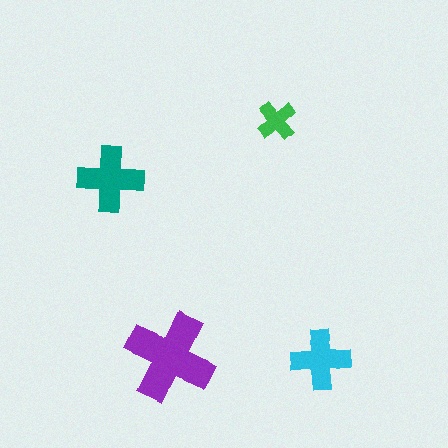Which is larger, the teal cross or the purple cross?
The purple one.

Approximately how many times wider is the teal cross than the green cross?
About 1.5 times wider.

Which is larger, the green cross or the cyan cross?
The cyan one.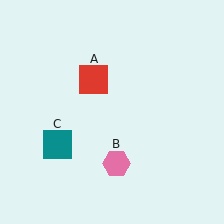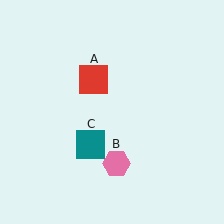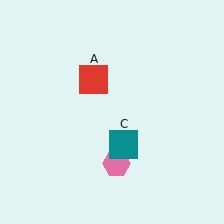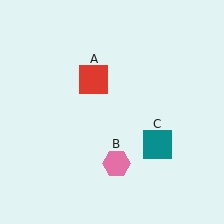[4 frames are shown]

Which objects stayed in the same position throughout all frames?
Red square (object A) and pink hexagon (object B) remained stationary.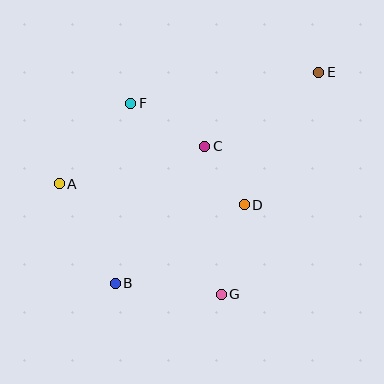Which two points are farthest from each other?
Points B and E are farthest from each other.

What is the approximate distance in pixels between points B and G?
The distance between B and G is approximately 107 pixels.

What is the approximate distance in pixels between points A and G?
The distance between A and G is approximately 196 pixels.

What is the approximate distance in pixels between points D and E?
The distance between D and E is approximately 152 pixels.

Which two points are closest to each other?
Points C and D are closest to each other.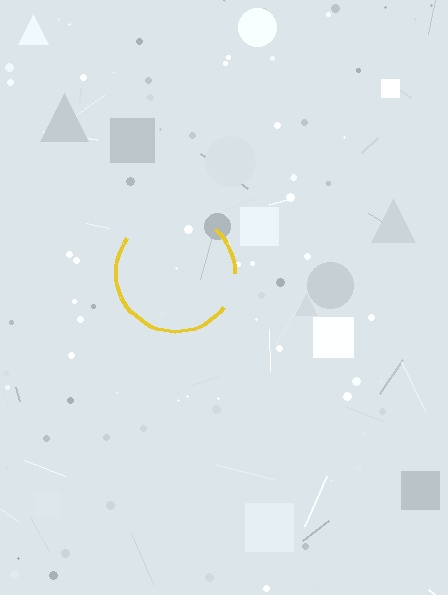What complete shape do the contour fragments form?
The contour fragments form a circle.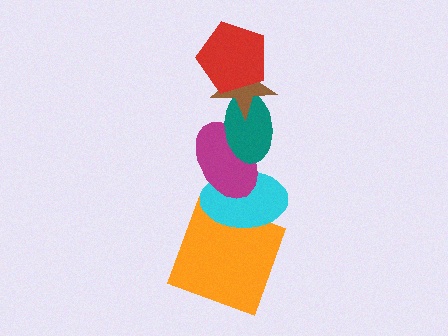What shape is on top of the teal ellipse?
The brown star is on top of the teal ellipse.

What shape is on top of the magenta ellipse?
The teal ellipse is on top of the magenta ellipse.